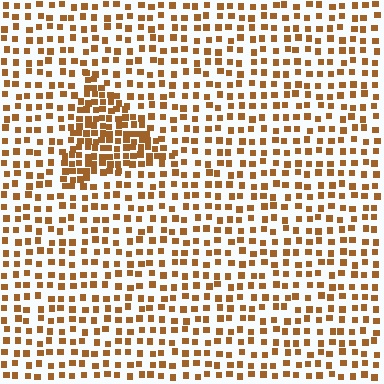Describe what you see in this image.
The image contains small brown elements arranged at two different densities. A triangle-shaped region is visible where the elements are more densely packed than the surrounding area.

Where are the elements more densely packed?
The elements are more densely packed inside the triangle boundary.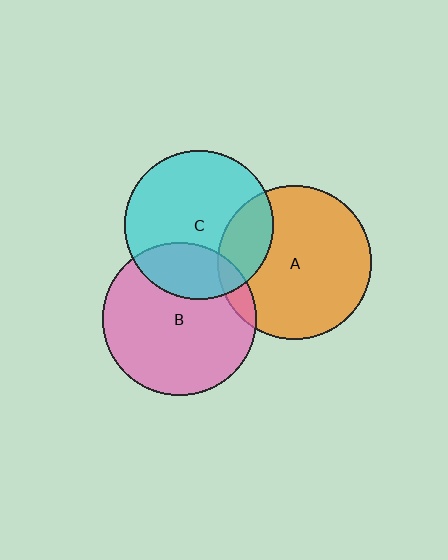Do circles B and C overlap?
Yes.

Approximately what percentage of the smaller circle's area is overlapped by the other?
Approximately 25%.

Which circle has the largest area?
Circle A (orange).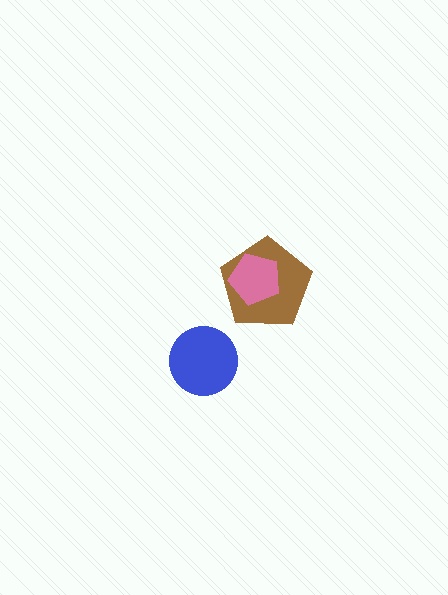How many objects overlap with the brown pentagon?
1 object overlaps with the brown pentagon.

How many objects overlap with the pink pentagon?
1 object overlaps with the pink pentagon.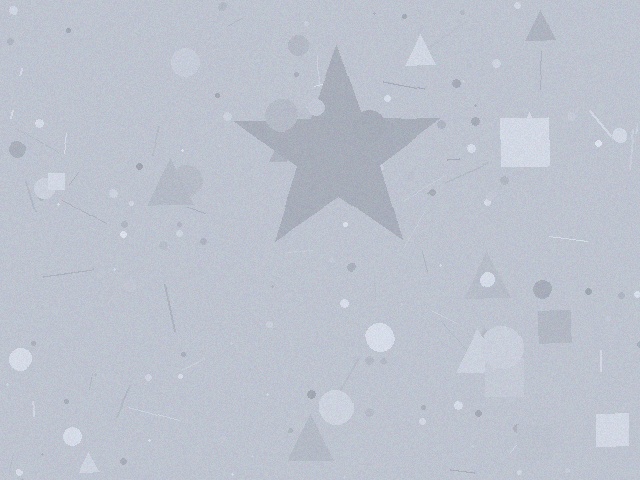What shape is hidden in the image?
A star is hidden in the image.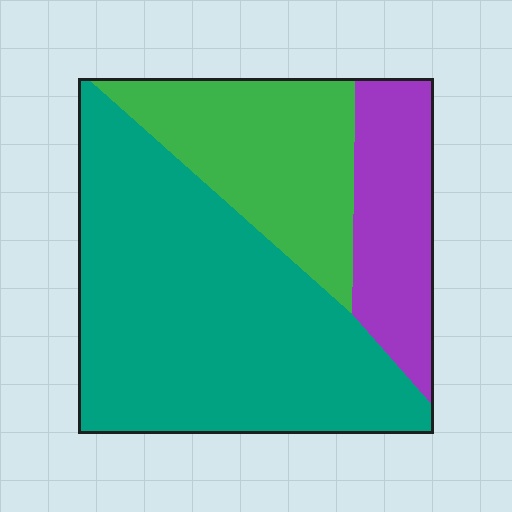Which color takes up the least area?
Purple, at roughly 20%.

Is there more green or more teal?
Teal.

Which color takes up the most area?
Teal, at roughly 55%.